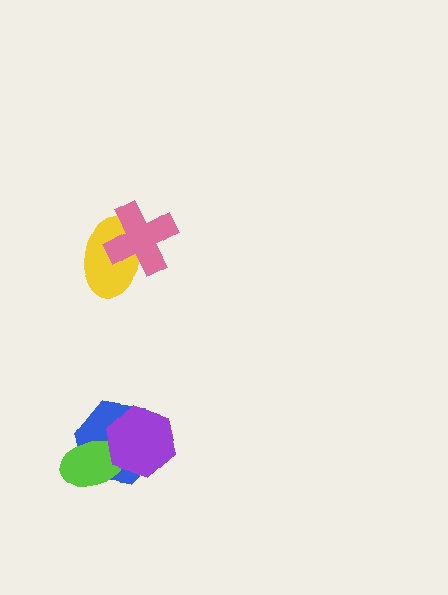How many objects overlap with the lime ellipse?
2 objects overlap with the lime ellipse.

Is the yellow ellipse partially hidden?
Yes, it is partially covered by another shape.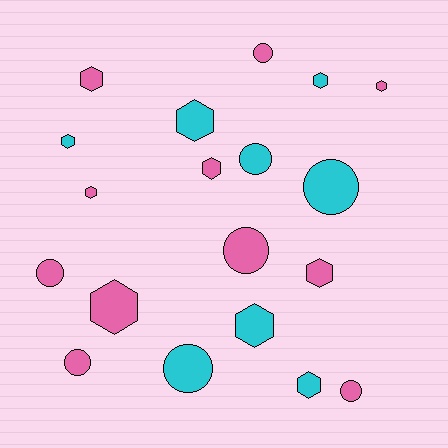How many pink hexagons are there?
There are 6 pink hexagons.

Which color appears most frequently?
Pink, with 11 objects.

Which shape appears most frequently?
Hexagon, with 11 objects.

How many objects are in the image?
There are 19 objects.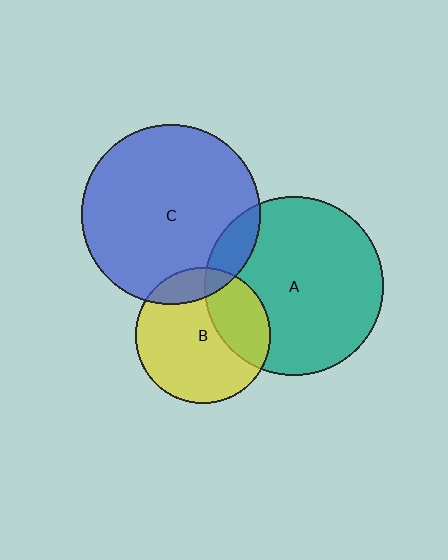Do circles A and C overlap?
Yes.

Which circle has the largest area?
Circle C (blue).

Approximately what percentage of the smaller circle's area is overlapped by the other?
Approximately 10%.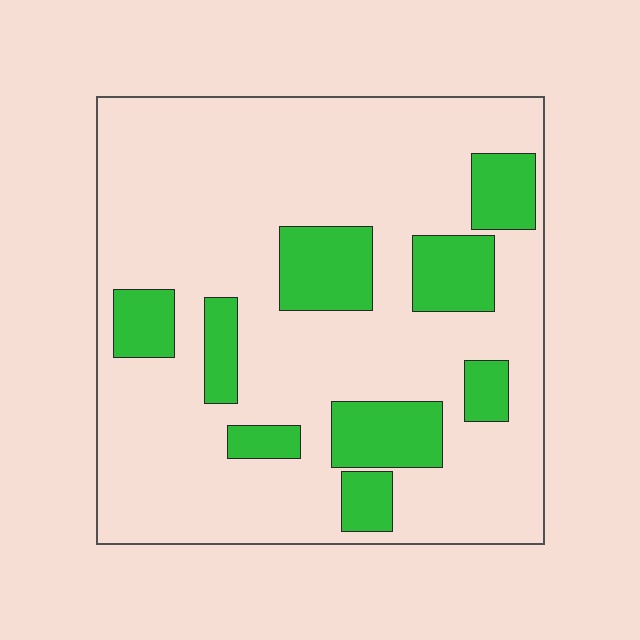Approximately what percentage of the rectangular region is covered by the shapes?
Approximately 20%.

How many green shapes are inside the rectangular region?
9.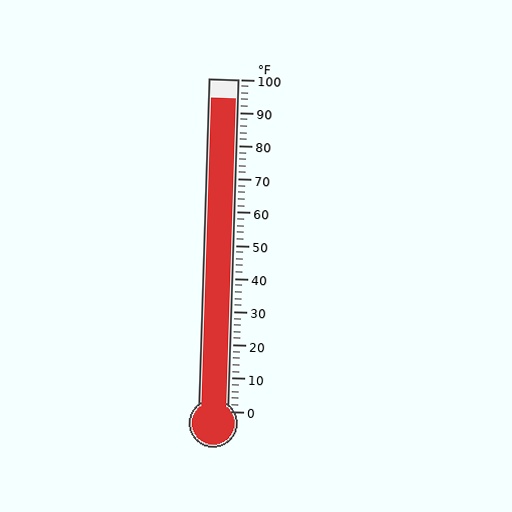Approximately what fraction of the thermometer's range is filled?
The thermometer is filled to approximately 95% of its range.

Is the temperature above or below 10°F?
The temperature is above 10°F.